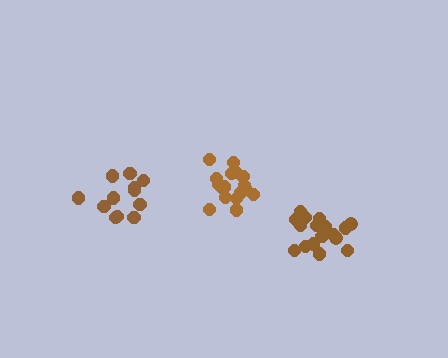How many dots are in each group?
Group 1: 12 dots, Group 2: 18 dots, Group 3: 18 dots (48 total).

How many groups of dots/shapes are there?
There are 3 groups.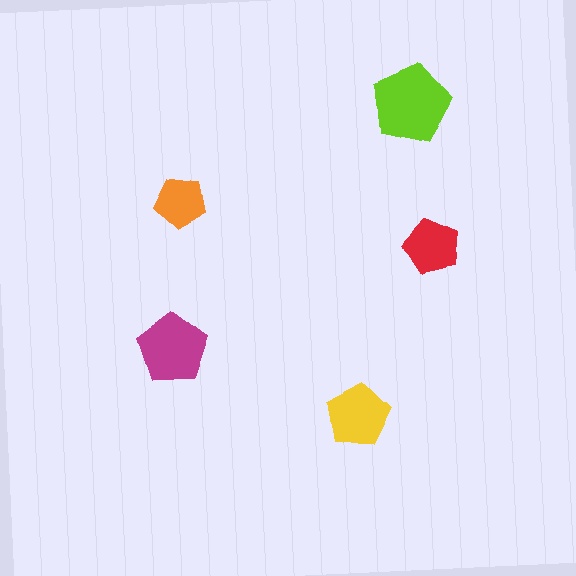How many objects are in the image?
There are 5 objects in the image.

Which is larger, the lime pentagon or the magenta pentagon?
The lime one.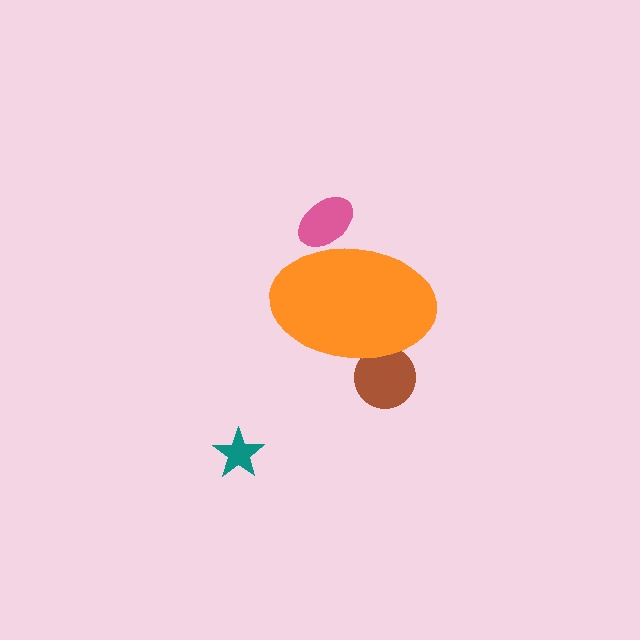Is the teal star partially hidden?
No, the teal star is fully visible.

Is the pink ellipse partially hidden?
Yes, the pink ellipse is partially hidden behind the orange ellipse.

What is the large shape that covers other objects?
An orange ellipse.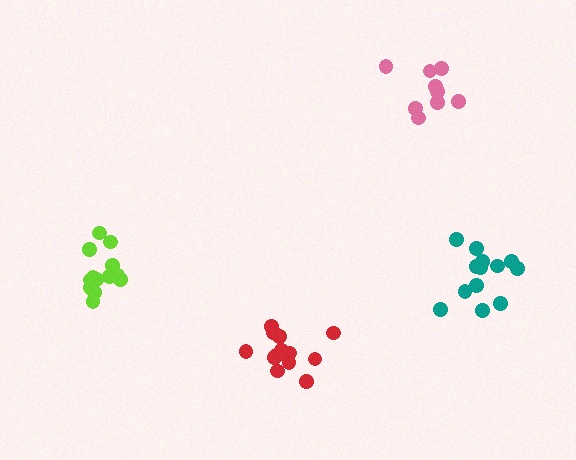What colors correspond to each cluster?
The clusters are colored: teal, lime, red, pink.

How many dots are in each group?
Group 1: 13 dots, Group 2: 13 dots, Group 3: 13 dots, Group 4: 9 dots (48 total).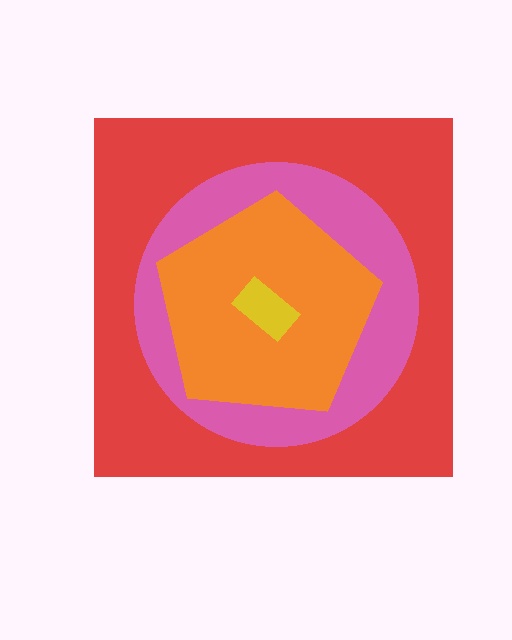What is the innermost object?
The yellow rectangle.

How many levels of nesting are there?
4.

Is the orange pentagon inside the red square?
Yes.